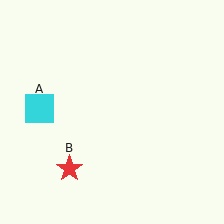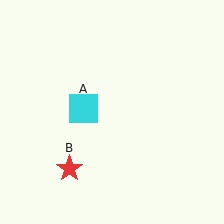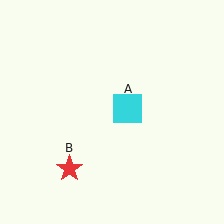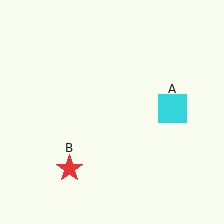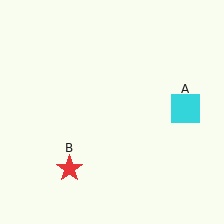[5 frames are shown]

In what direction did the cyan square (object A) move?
The cyan square (object A) moved right.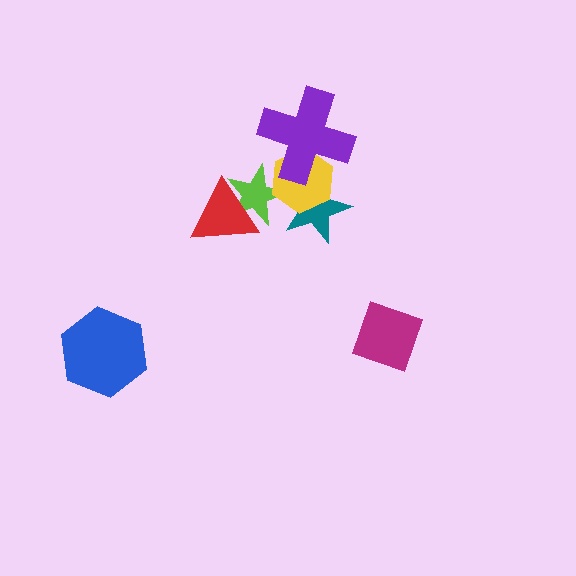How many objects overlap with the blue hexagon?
0 objects overlap with the blue hexagon.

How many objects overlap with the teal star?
3 objects overlap with the teal star.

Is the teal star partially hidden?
Yes, it is partially covered by another shape.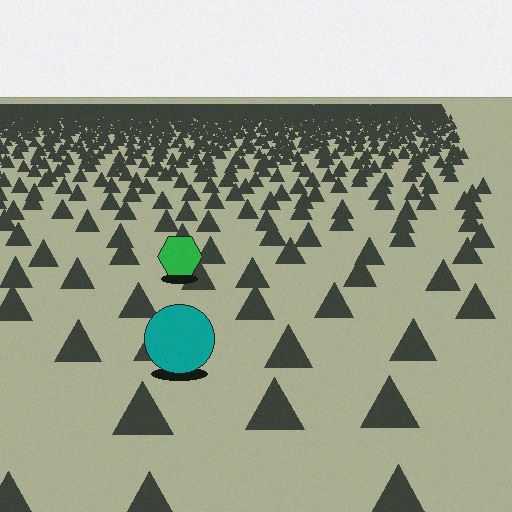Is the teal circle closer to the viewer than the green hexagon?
Yes. The teal circle is closer — you can tell from the texture gradient: the ground texture is coarser near it.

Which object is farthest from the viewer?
The green hexagon is farthest from the viewer. It appears smaller and the ground texture around it is denser.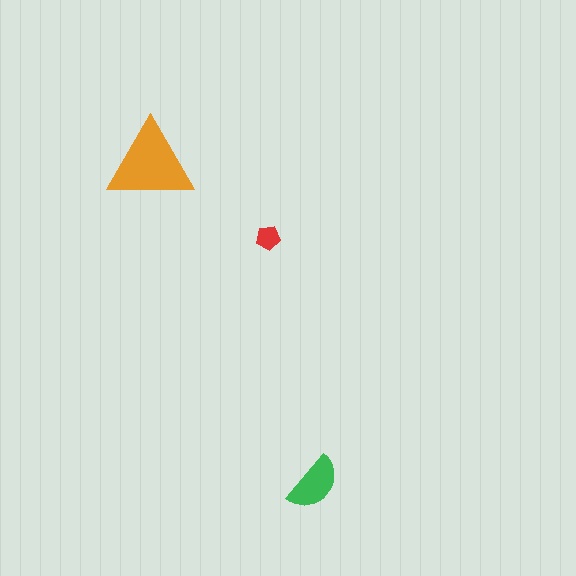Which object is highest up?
The orange triangle is topmost.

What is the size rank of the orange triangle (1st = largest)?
1st.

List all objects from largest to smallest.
The orange triangle, the green semicircle, the red pentagon.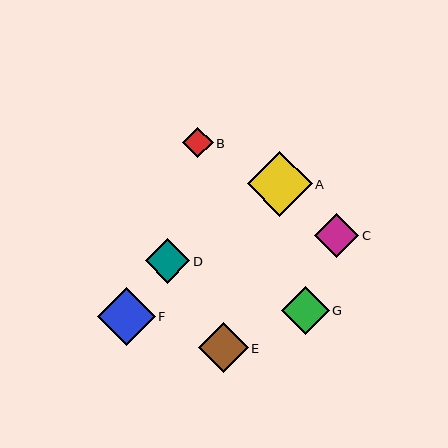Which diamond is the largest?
Diamond A is the largest with a size of approximately 65 pixels.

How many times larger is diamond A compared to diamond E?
Diamond A is approximately 1.3 times the size of diamond E.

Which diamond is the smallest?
Diamond B is the smallest with a size of approximately 30 pixels.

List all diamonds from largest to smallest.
From largest to smallest: A, F, E, G, D, C, B.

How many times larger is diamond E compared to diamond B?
Diamond E is approximately 1.6 times the size of diamond B.